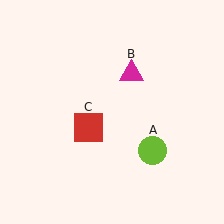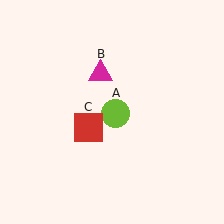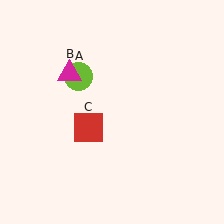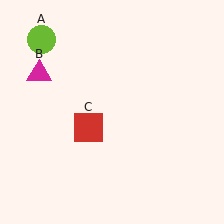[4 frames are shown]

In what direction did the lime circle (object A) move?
The lime circle (object A) moved up and to the left.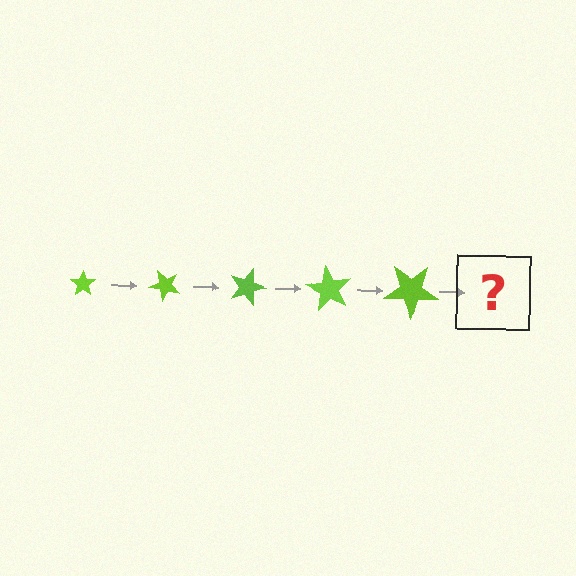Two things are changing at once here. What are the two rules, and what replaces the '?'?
The two rules are that the star grows larger each step and it rotates 45 degrees each step. The '?' should be a star, larger than the previous one and rotated 225 degrees from the start.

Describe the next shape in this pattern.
It should be a star, larger than the previous one and rotated 225 degrees from the start.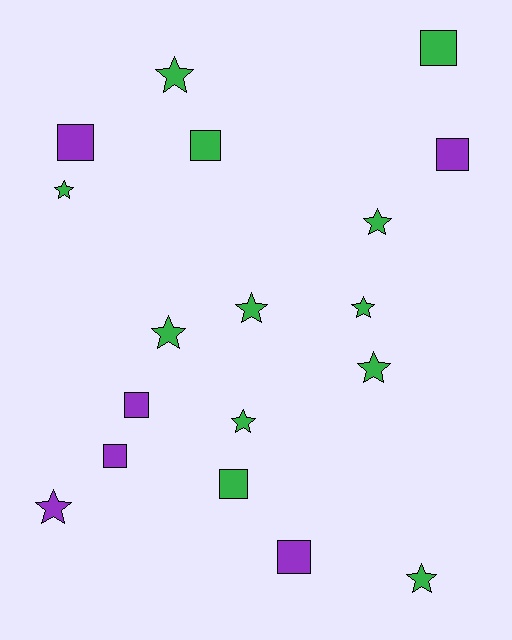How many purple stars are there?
There is 1 purple star.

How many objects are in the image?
There are 18 objects.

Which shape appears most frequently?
Star, with 10 objects.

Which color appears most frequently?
Green, with 12 objects.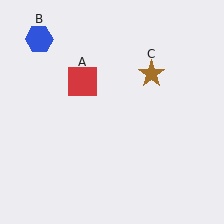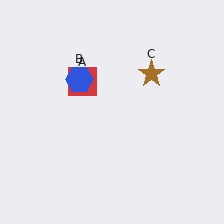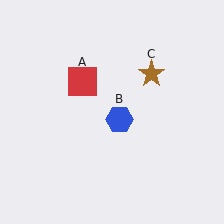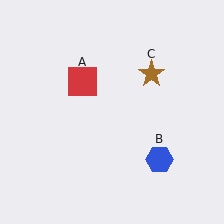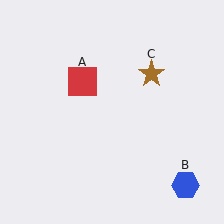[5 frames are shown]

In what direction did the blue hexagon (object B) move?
The blue hexagon (object B) moved down and to the right.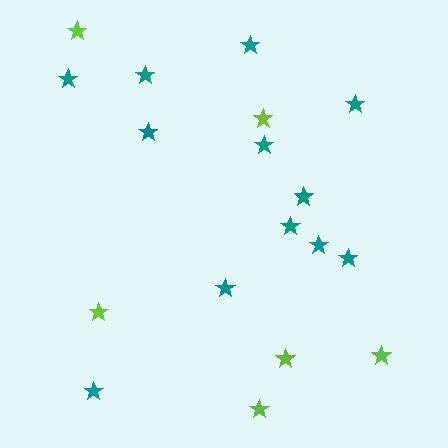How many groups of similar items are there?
There are 2 groups: one group of teal stars (12) and one group of lime stars (6).